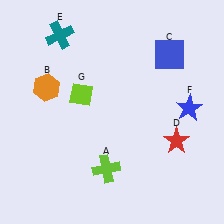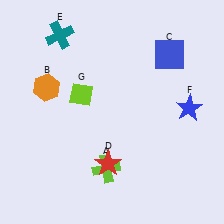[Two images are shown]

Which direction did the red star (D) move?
The red star (D) moved left.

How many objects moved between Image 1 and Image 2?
1 object moved between the two images.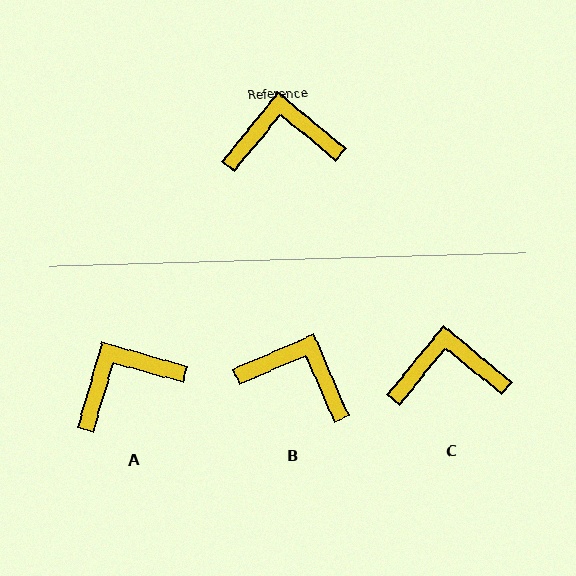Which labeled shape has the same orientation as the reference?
C.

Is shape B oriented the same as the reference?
No, it is off by about 27 degrees.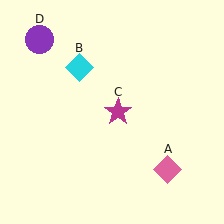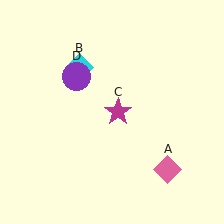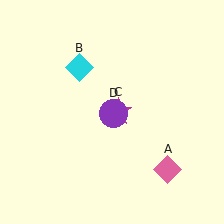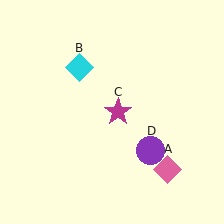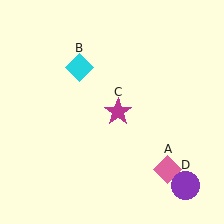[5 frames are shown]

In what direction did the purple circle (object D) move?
The purple circle (object D) moved down and to the right.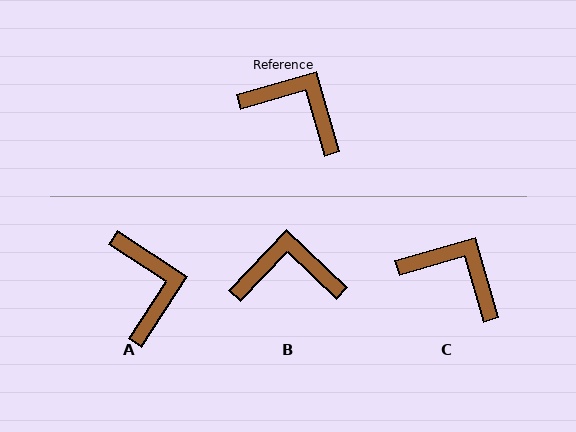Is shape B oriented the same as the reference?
No, it is off by about 30 degrees.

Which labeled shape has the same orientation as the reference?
C.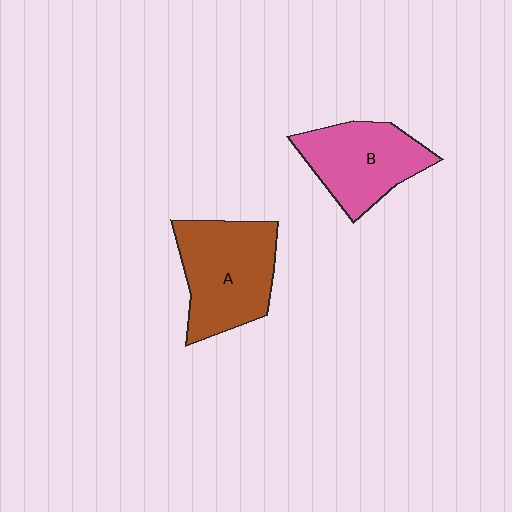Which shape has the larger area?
Shape A (brown).